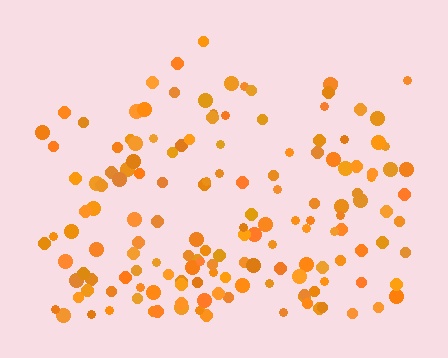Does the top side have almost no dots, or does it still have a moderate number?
Still a moderate number, just noticeably fewer than the bottom.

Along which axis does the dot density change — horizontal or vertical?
Vertical.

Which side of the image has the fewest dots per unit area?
The top.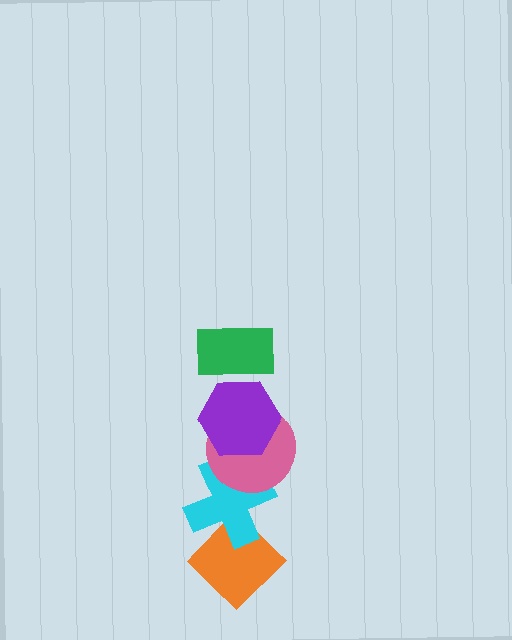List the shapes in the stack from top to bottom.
From top to bottom: the green rectangle, the purple hexagon, the pink circle, the cyan cross, the orange diamond.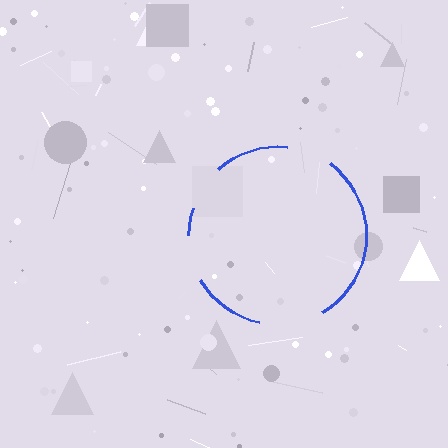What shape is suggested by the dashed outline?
The dashed outline suggests a circle.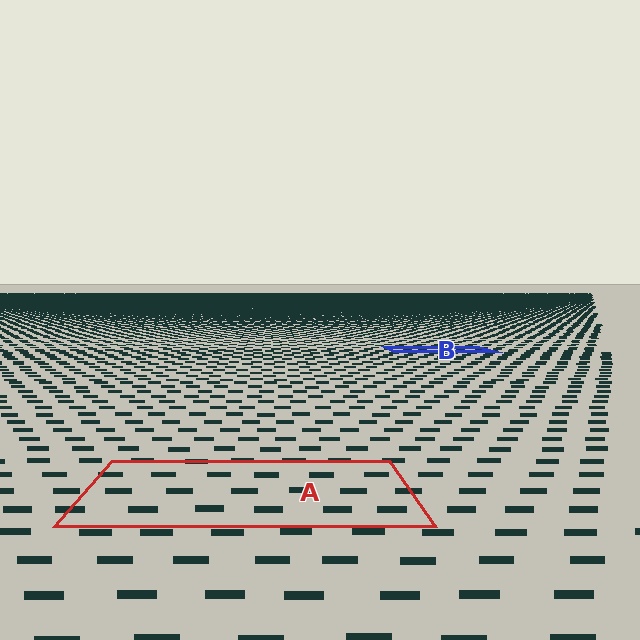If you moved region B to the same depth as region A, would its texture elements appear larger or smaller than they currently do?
They would appear larger. At a closer depth, the same texture elements are projected at a bigger on-screen size.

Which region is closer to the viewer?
Region A is closer. The texture elements there are larger and more spread out.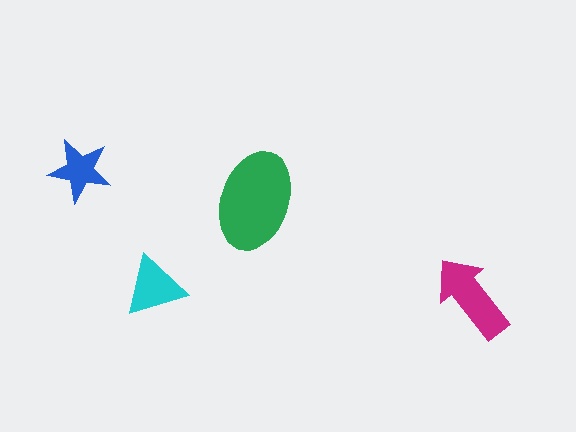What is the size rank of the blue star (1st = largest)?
4th.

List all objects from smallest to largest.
The blue star, the cyan triangle, the magenta arrow, the green ellipse.